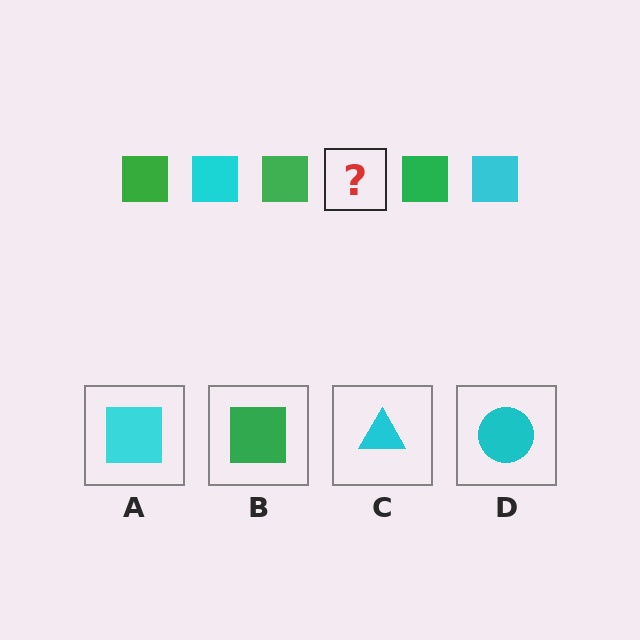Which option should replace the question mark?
Option A.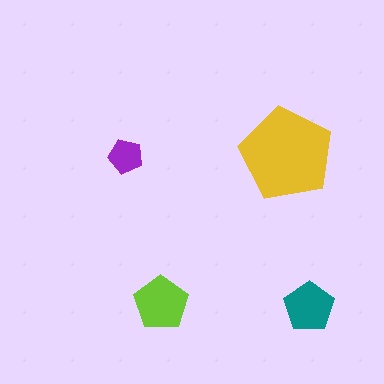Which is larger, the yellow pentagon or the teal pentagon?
The yellow one.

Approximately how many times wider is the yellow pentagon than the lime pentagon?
About 1.5 times wider.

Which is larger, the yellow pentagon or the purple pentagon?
The yellow one.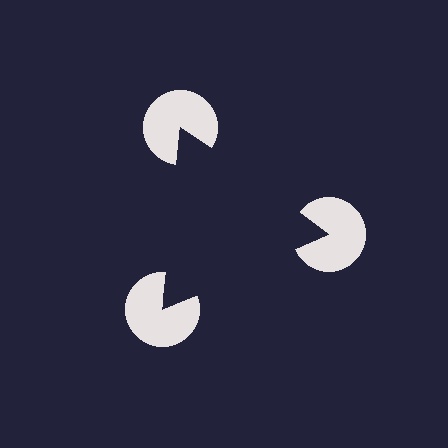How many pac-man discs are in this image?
There are 3 — one at each vertex of the illusory triangle.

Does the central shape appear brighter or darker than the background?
It typically appears slightly darker than the background, even though no actual brightness change is drawn.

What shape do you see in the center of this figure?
An illusory triangle — its edges are inferred from the aligned wedge cuts in the pac-man discs, not physically drawn.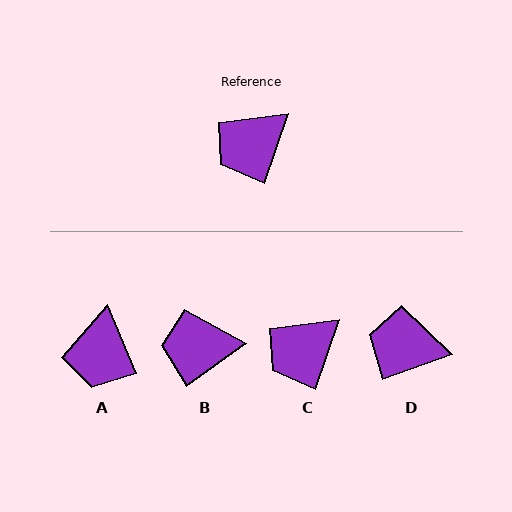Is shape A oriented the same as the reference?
No, it is off by about 42 degrees.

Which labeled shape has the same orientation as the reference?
C.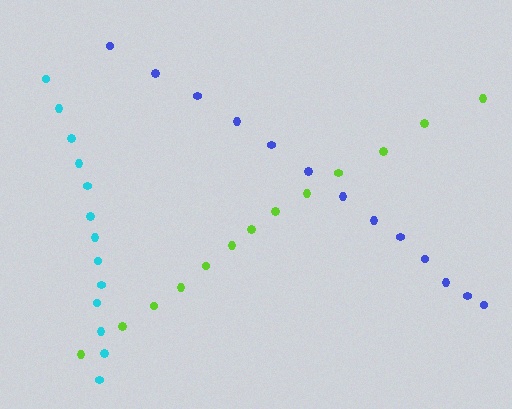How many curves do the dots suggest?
There are 3 distinct paths.